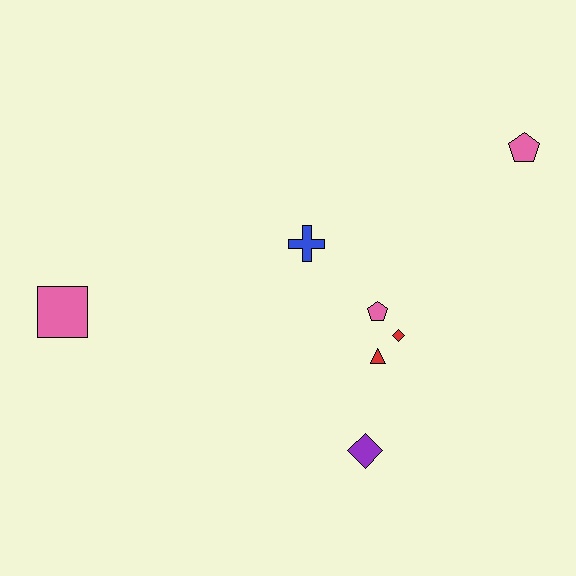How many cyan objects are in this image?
There are no cyan objects.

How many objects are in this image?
There are 7 objects.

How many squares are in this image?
There is 1 square.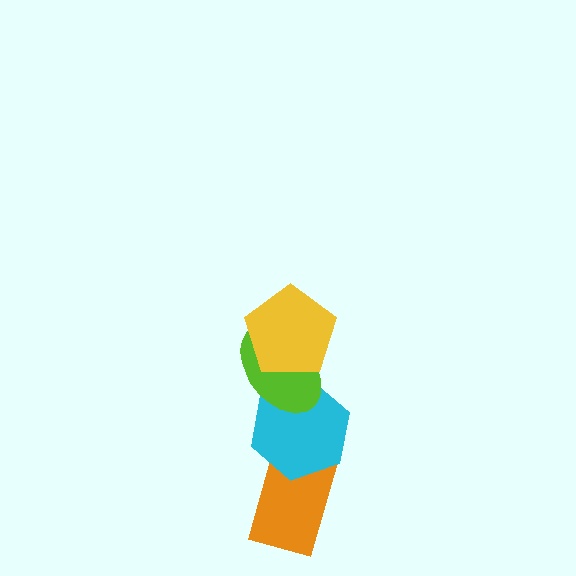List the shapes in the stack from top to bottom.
From top to bottom: the yellow pentagon, the lime ellipse, the cyan hexagon, the orange rectangle.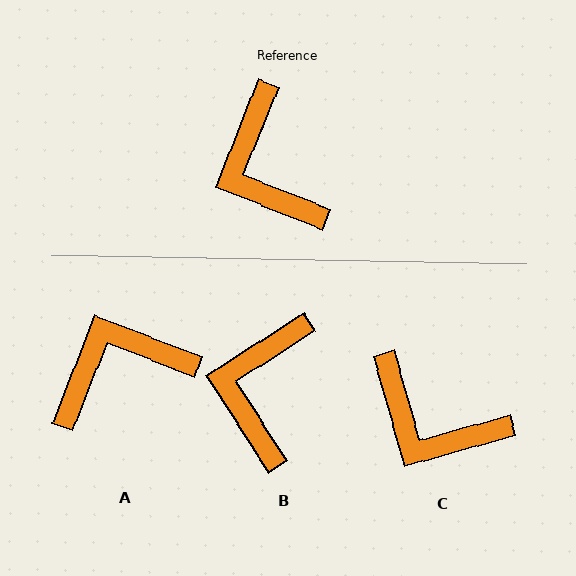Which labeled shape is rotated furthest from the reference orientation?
A, about 89 degrees away.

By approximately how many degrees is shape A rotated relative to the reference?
Approximately 89 degrees clockwise.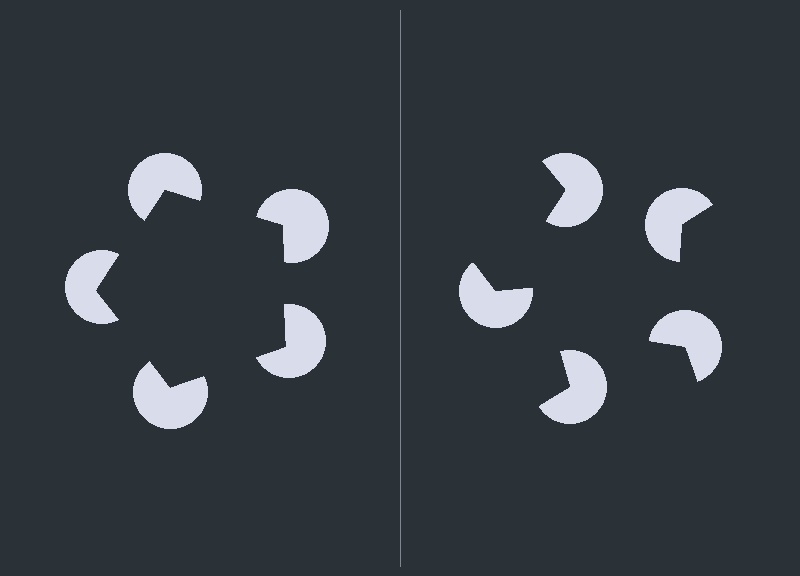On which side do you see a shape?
An illusory pentagon appears on the left side. On the right side the wedge cuts are rotated, so no coherent shape forms.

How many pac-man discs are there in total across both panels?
10 — 5 on each side.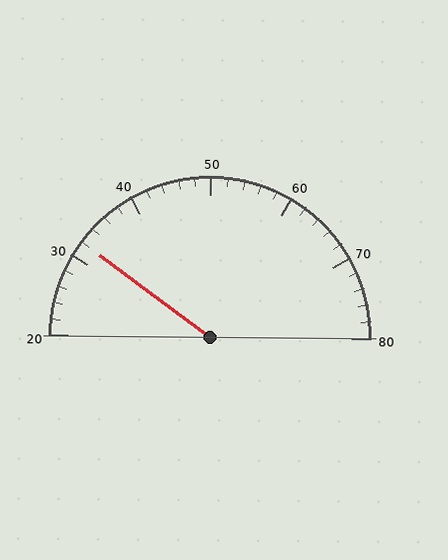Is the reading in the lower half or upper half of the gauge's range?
The reading is in the lower half of the range (20 to 80).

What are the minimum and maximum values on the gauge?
The gauge ranges from 20 to 80.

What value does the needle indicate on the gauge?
The needle indicates approximately 32.